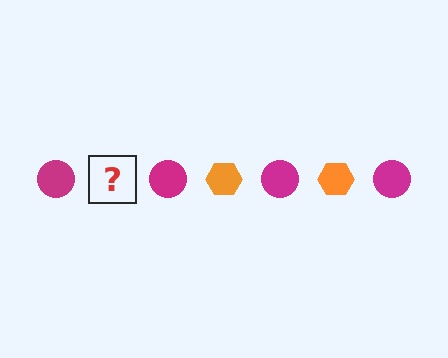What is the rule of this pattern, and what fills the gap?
The rule is that the pattern alternates between magenta circle and orange hexagon. The gap should be filled with an orange hexagon.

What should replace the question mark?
The question mark should be replaced with an orange hexagon.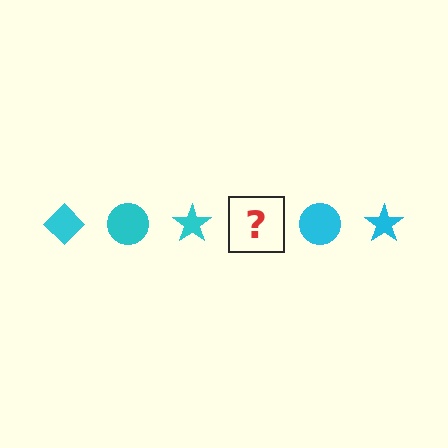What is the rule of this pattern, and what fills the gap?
The rule is that the pattern cycles through diamond, circle, star shapes in cyan. The gap should be filled with a cyan diamond.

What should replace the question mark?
The question mark should be replaced with a cyan diamond.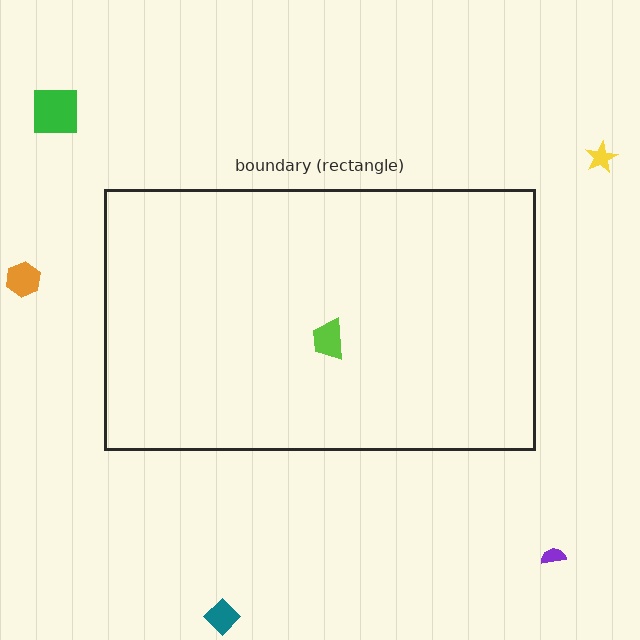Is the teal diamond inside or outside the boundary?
Outside.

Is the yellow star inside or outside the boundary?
Outside.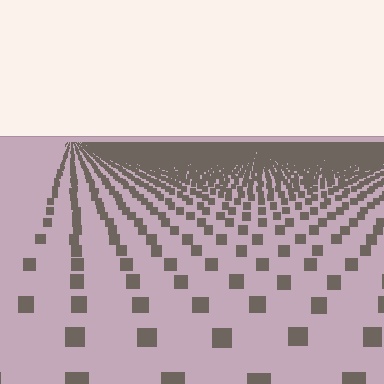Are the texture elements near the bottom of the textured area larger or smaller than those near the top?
Larger. Near the bottom, elements are closer to the viewer and appear at a bigger on-screen size.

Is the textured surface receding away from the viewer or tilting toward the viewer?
The surface is receding away from the viewer. Texture elements get smaller and denser toward the top.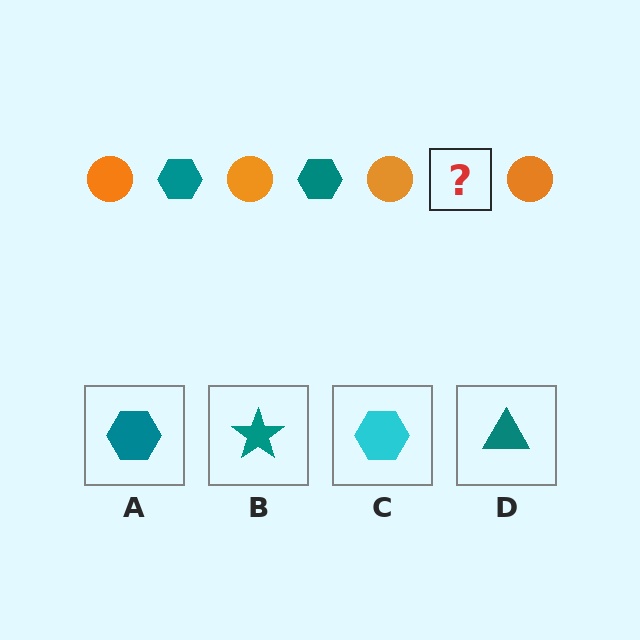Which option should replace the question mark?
Option A.